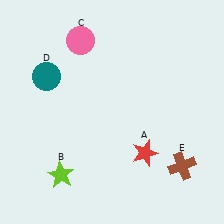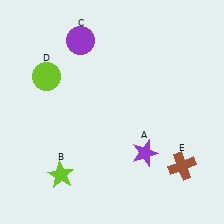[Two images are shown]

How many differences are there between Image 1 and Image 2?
There are 3 differences between the two images.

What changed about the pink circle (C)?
In Image 1, C is pink. In Image 2, it changed to purple.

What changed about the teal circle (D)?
In Image 1, D is teal. In Image 2, it changed to lime.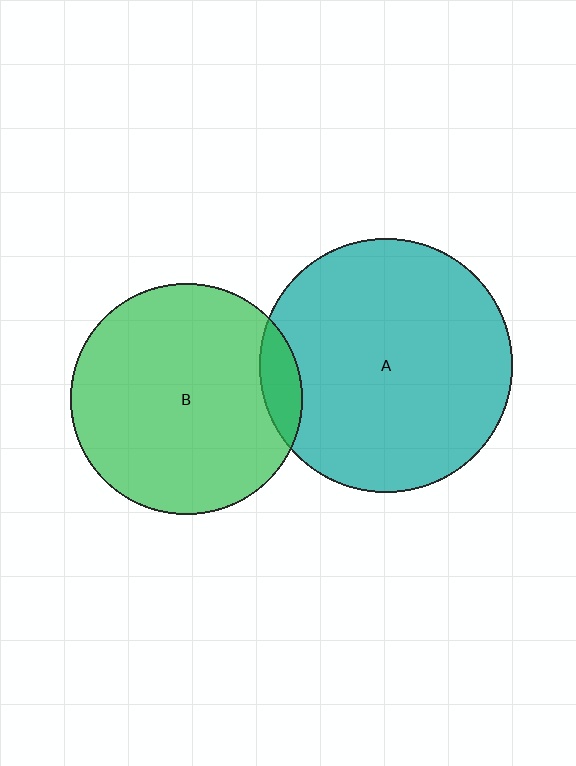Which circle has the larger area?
Circle A (teal).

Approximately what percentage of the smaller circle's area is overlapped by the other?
Approximately 10%.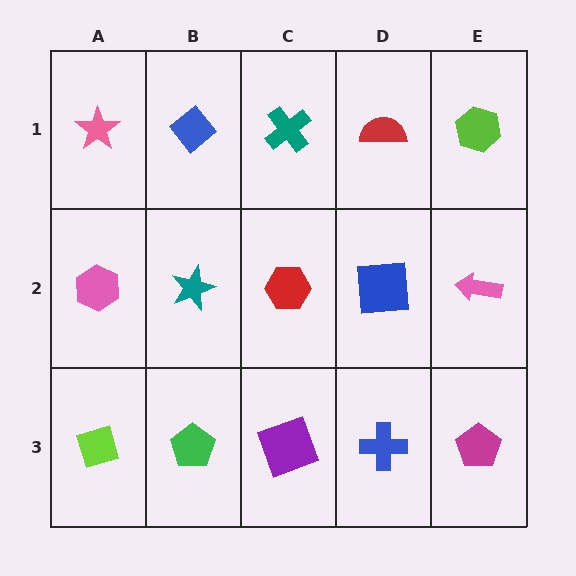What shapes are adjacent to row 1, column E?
A pink arrow (row 2, column E), a red semicircle (row 1, column D).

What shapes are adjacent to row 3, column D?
A blue square (row 2, column D), a purple square (row 3, column C), a magenta pentagon (row 3, column E).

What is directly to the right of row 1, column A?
A blue diamond.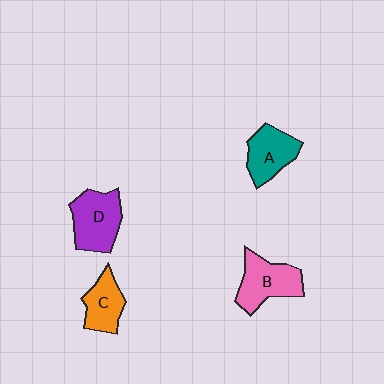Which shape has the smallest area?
Shape C (orange).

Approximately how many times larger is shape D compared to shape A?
Approximately 1.2 times.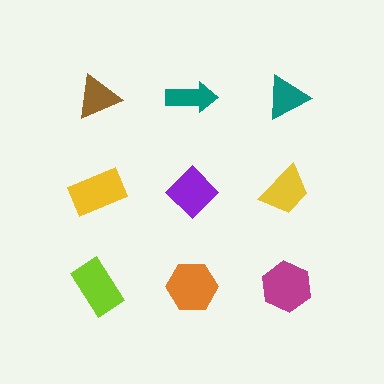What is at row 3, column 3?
A magenta hexagon.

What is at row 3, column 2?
An orange hexagon.